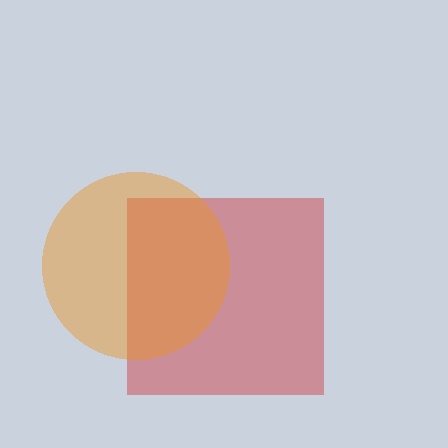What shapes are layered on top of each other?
The layered shapes are: a red square, an orange circle.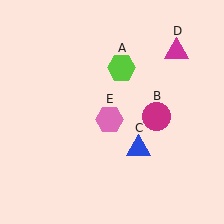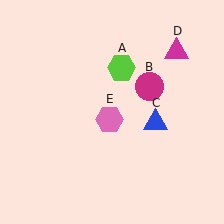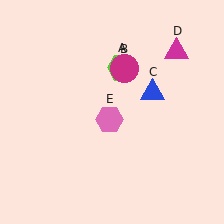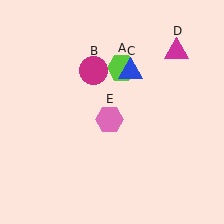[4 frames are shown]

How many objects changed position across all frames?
2 objects changed position: magenta circle (object B), blue triangle (object C).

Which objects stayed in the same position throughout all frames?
Lime hexagon (object A) and magenta triangle (object D) and pink hexagon (object E) remained stationary.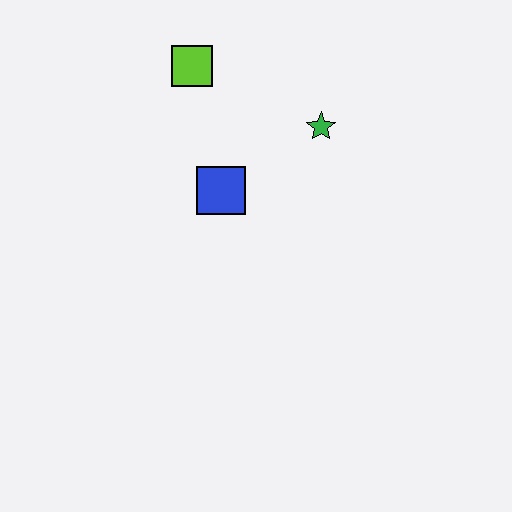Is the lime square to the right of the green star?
No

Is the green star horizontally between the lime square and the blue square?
No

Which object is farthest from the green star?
The lime square is farthest from the green star.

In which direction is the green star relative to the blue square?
The green star is to the right of the blue square.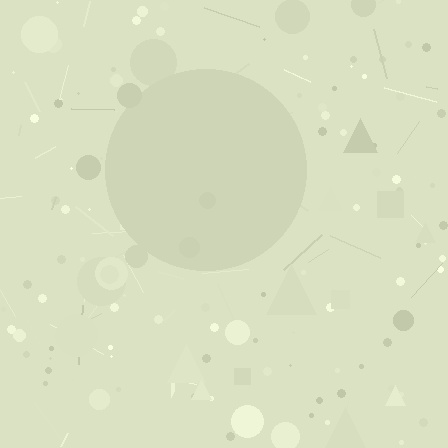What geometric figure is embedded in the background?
A circle is embedded in the background.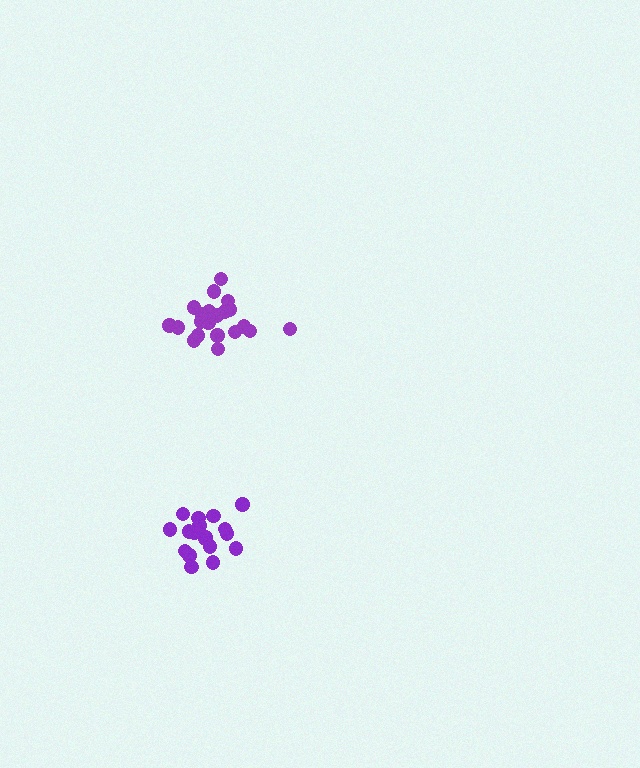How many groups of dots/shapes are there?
There are 2 groups.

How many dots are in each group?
Group 1: 18 dots, Group 2: 21 dots (39 total).